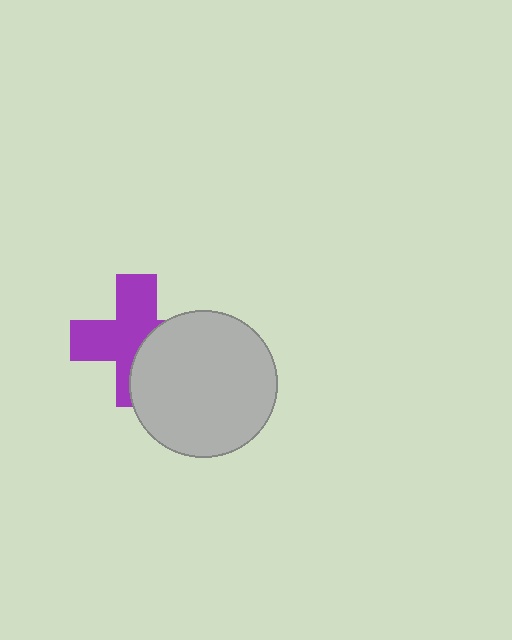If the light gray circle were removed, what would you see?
You would see the complete purple cross.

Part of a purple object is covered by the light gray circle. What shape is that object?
It is a cross.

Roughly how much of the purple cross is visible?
About half of it is visible (roughly 62%).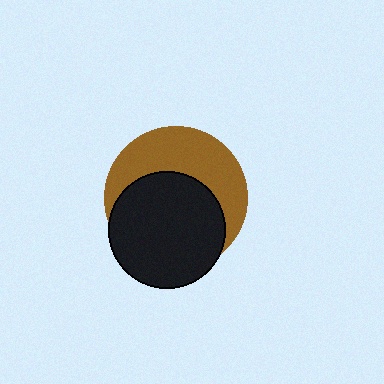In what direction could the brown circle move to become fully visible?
The brown circle could move up. That would shift it out from behind the black circle entirely.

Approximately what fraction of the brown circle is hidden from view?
Roughly 55% of the brown circle is hidden behind the black circle.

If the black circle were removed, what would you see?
You would see the complete brown circle.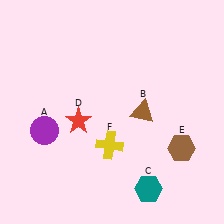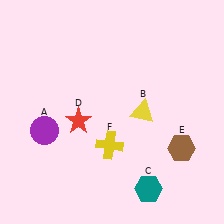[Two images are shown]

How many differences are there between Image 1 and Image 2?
There is 1 difference between the two images.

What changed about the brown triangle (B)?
In Image 1, B is brown. In Image 2, it changed to yellow.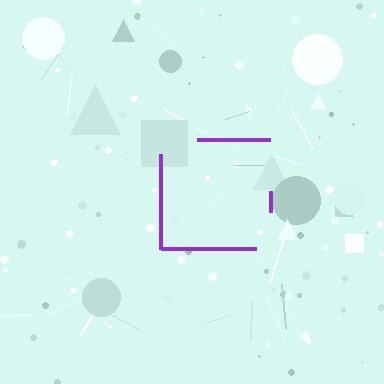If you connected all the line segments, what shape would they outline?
They would outline a square.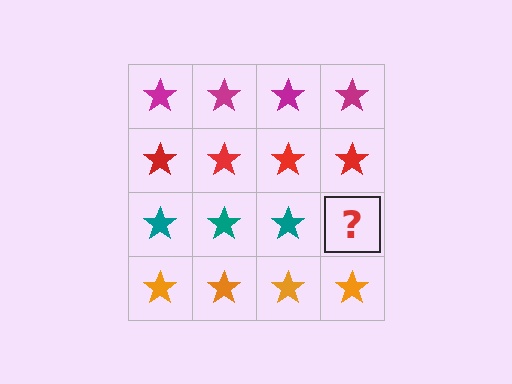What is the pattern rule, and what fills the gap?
The rule is that each row has a consistent color. The gap should be filled with a teal star.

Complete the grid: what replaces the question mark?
The question mark should be replaced with a teal star.